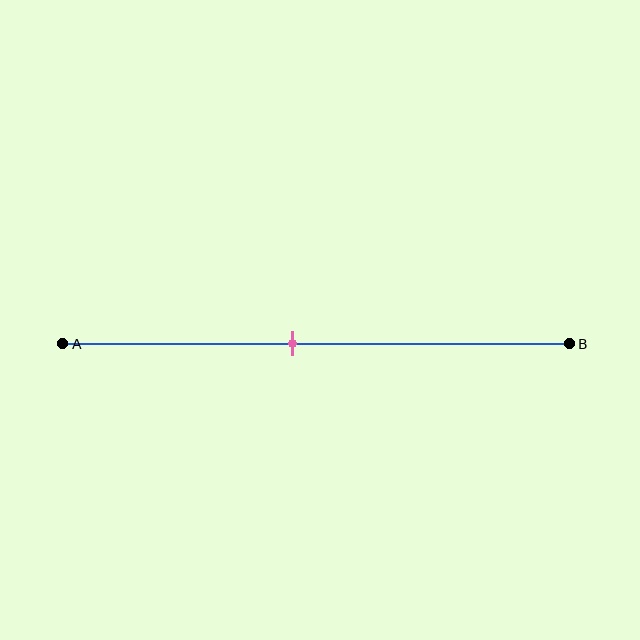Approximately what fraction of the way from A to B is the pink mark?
The pink mark is approximately 45% of the way from A to B.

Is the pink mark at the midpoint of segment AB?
No, the mark is at about 45% from A, not at the 50% midpoint.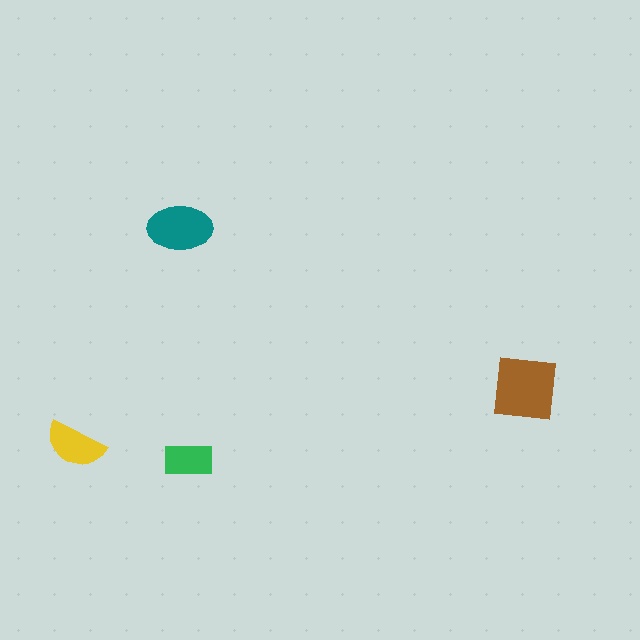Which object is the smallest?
The green rectangle.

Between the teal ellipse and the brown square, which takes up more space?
The brown square.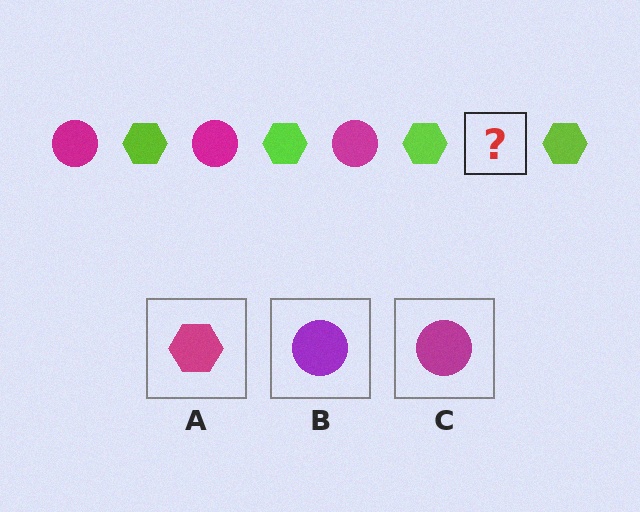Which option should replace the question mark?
Option C.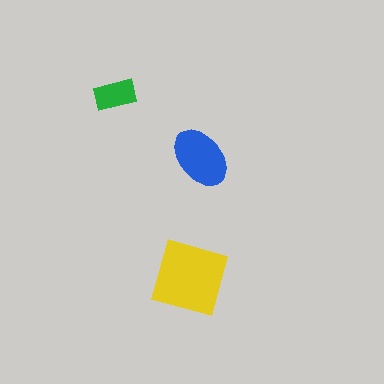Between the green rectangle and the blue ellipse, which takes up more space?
The blue ellipse.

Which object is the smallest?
The green rectangle.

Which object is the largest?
The yellow square.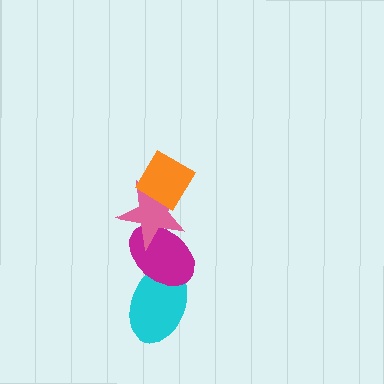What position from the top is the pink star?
The pink star is 2nd from the top.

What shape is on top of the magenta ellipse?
The pink star is on top of the magenta ellipse.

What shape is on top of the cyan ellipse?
The magenta ellipse is on top of the cyan ellipse.